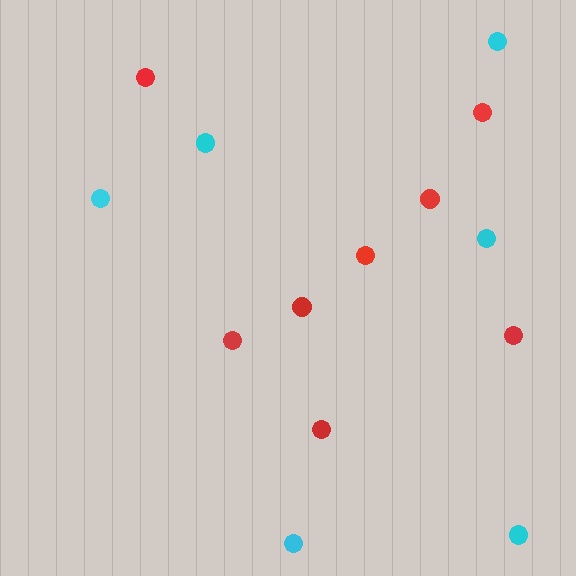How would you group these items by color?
There are 2 groups: one group of red circles (8) and one group of cyan circles (6).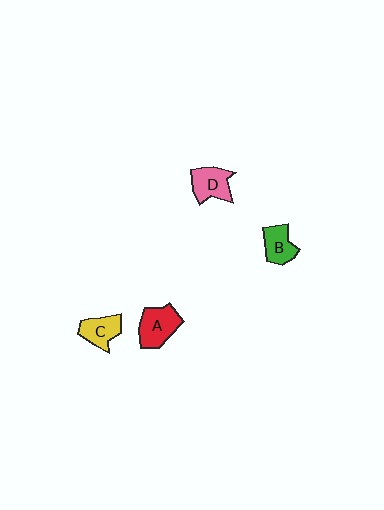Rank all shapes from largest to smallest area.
From largest to smallest: A (red), D (pink), B (green), C (yellow).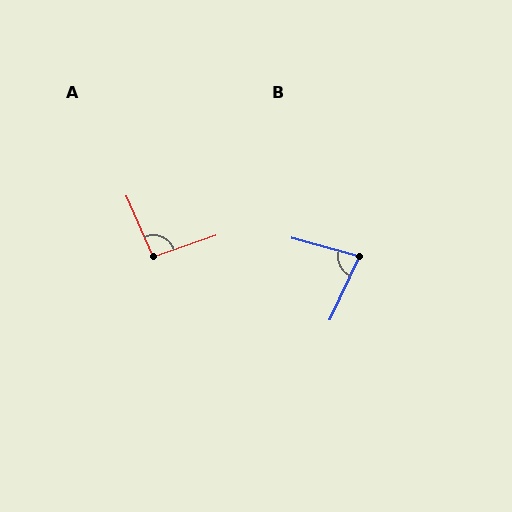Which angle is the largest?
A, at approximately 95 degrees.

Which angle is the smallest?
B, at approximately 80 degrees.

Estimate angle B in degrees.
Approximately 80 degrees.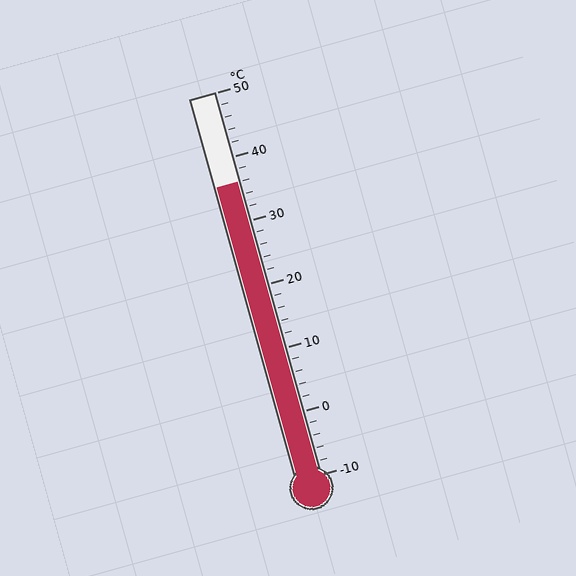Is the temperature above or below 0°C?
The temperature is above 0°C.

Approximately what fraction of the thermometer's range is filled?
The thermometer is filled to approximately 75% of its range.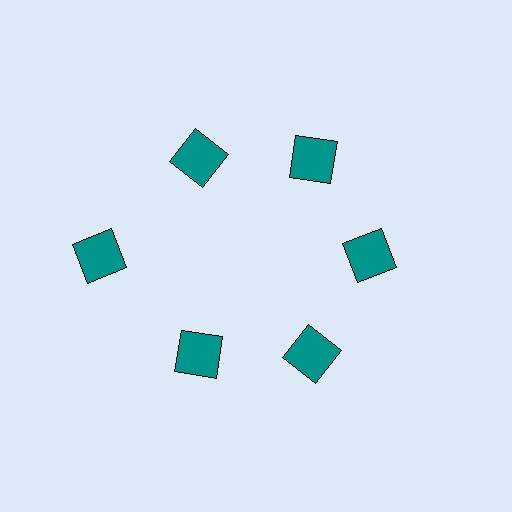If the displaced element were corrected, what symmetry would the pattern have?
It would have 6-fold rotational symmetry — the pattern would map onto itself every 60 degrees.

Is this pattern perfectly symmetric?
No. The 6 teal squares are arranged in a ring, but one element near the 9 o'clock position is pushed outward from the center, breaking the 6-fold rotational symmetry.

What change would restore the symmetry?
The symmetry would be restored by moving it inward, back onto the ring so that all 6 squares sit at equal angles and equal distance from the center.